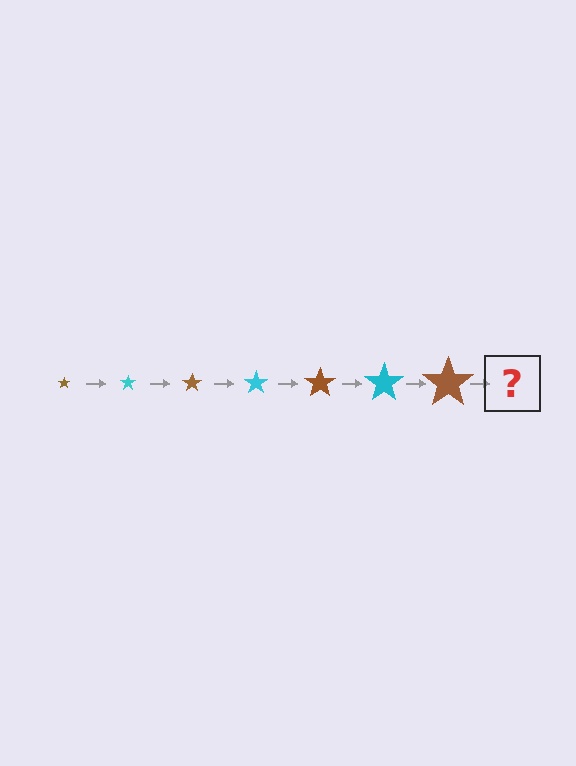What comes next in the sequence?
The next element should be a cyan star, larger than the previous one.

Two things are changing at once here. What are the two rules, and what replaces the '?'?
The two rules are that the star grows larger each step and the color cycles through brown and cyan. The '?' should be a cyan star, larger than the previous one.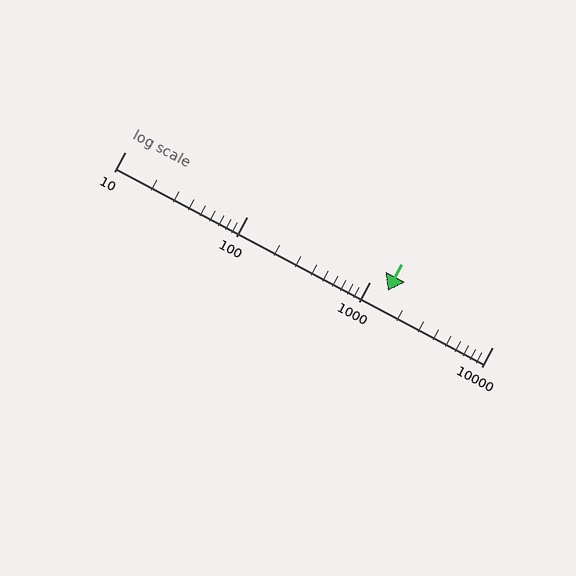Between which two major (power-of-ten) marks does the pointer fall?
The pointer is between 1000 and 10000.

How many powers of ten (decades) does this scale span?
The scale spans 3 decades, from 10 to 10000.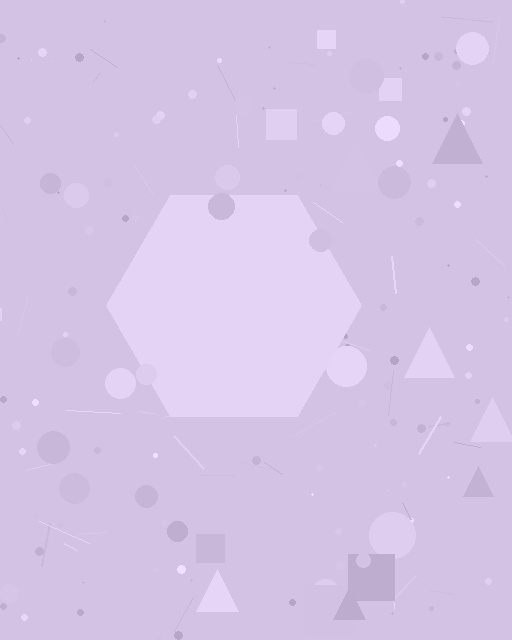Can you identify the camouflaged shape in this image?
The camouflaged shape is a hexagon.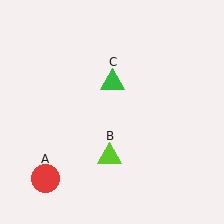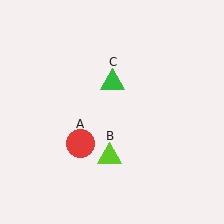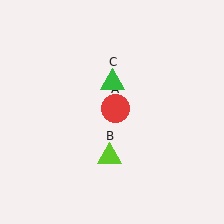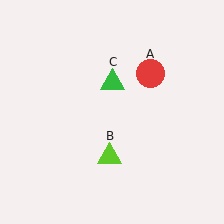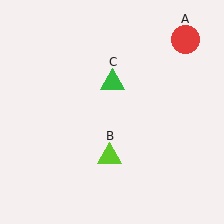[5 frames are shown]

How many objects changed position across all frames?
1 object changed position: red circle (object A).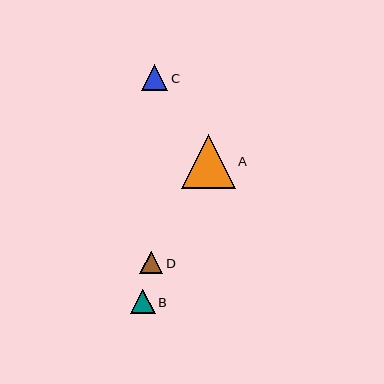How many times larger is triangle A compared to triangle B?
Triangle A is approximately 2.2 times the size of triangle B.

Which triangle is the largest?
Triangle A is the largest with a size of approximately 54 pixels.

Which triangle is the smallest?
Triangle D is the smallest with a size of approximately 23 pixels.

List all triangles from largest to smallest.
From largest to smallest: A, C, B, D.